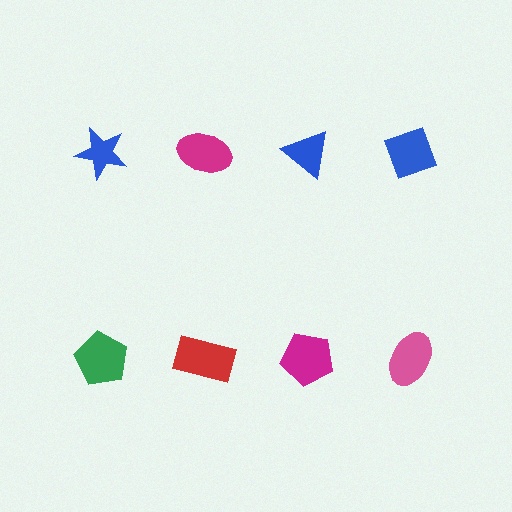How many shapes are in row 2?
4 shapes.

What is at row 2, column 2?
A red rectangle.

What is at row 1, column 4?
A blue diamond.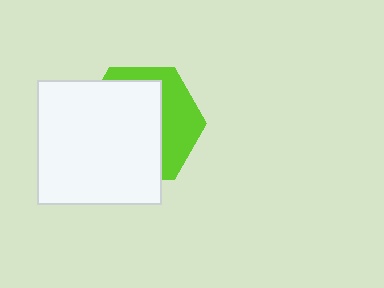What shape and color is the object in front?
The object in front is a white square.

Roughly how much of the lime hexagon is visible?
A small part of it is visible (roughly 36%).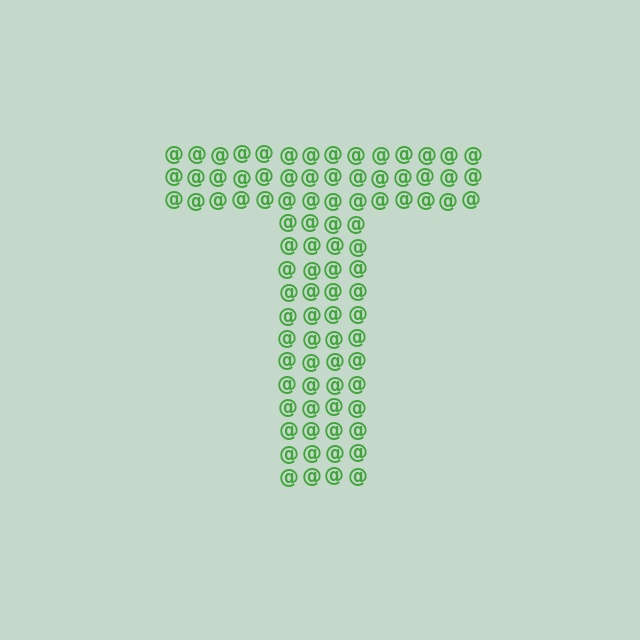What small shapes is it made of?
It is made of small at signs.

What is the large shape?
The large shape is the letter T.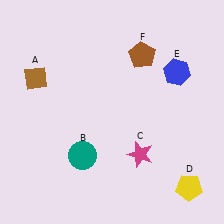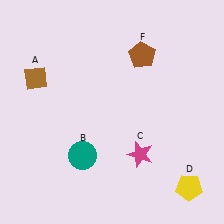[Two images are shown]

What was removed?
The blue hexagon (E) was removed in Image 2.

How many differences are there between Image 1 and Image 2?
There is 1 difference between the two images.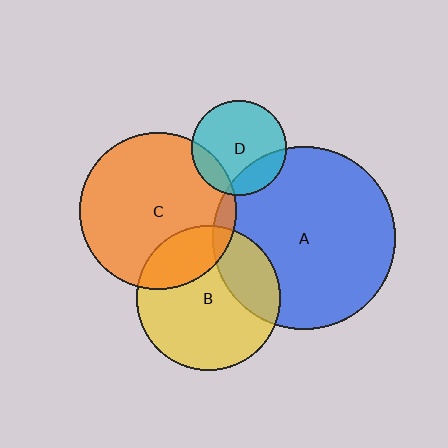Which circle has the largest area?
Circle A (blue).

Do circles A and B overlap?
Yes.